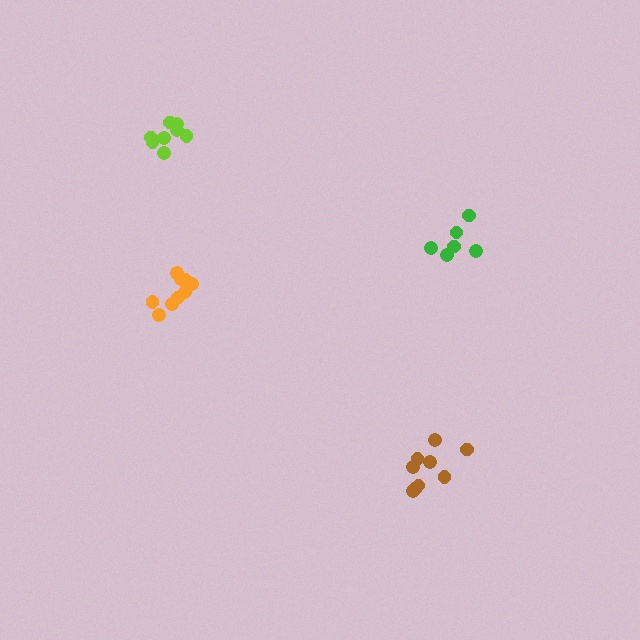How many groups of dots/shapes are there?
There are 4 groups.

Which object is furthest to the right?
The green cluster is rightmost.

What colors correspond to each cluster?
The clusters are colored: brown, green, orange, lime.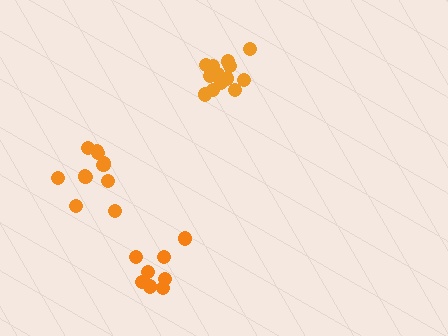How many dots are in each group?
Group 1: 11 dots, Group 2: 14 dots, Group 3: 8 dots (33 total).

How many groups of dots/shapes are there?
There are 3 groups.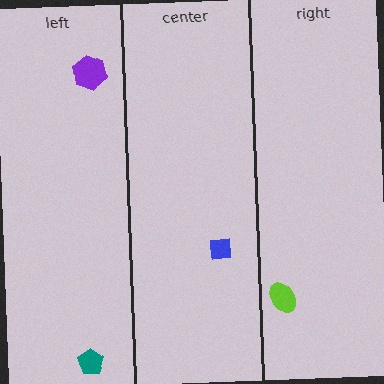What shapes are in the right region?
The lime ellipse.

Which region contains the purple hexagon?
The left region.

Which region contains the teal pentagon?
The left region.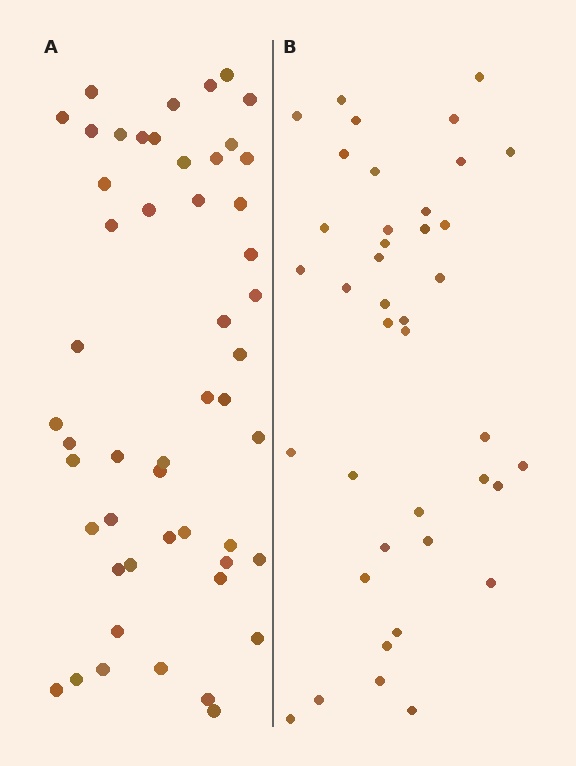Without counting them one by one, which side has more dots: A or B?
Region A (the left region) has more dots.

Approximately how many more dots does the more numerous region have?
Region A has roughly 12 or so more dots than region B.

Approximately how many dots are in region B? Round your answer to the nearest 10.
About 40 dots.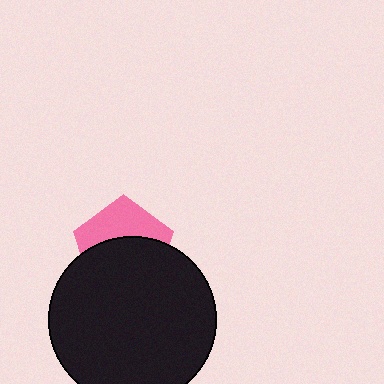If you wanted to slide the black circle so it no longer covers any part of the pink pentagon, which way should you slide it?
Slide it down — that is the most direct way to separate the two shapes.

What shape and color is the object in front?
The object in front is a black circle.